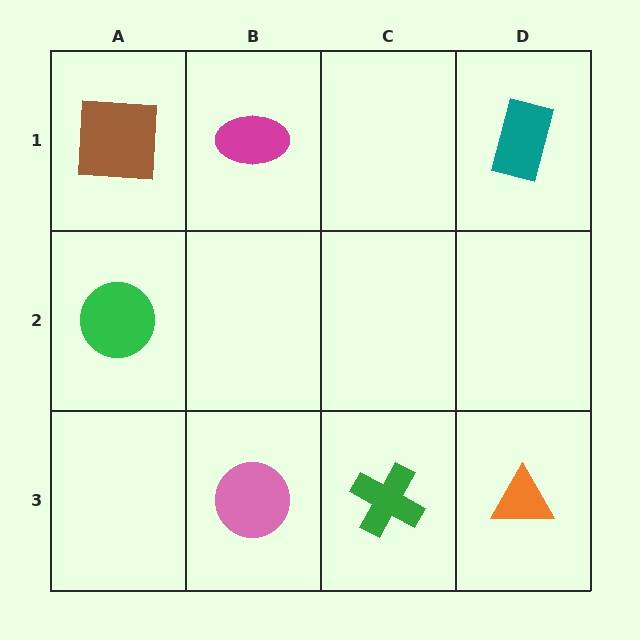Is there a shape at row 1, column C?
No, that cell is empty.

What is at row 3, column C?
A green cross.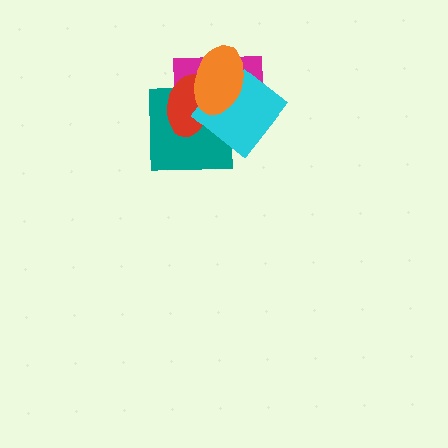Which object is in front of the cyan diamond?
The orange ellipse is in front of the cyan diamond.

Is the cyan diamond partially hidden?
Yes, it is partially covered by another shape.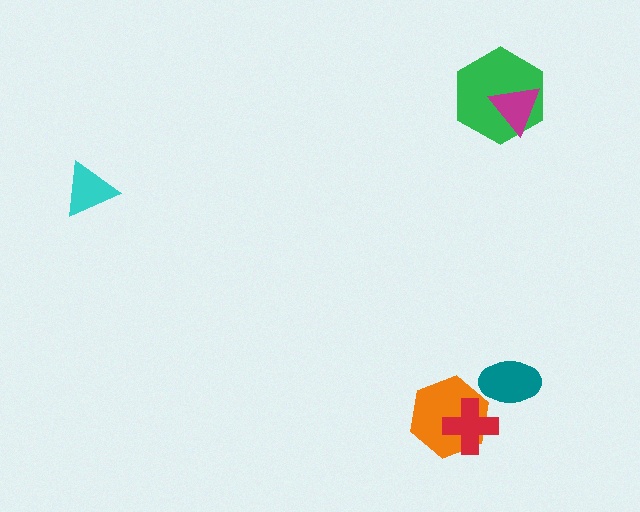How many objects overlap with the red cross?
1 object overlaps with the red cross.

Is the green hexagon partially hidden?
Yes, it is partially covered by another shape.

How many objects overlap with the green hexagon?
1 object overlaps with the green hexagon.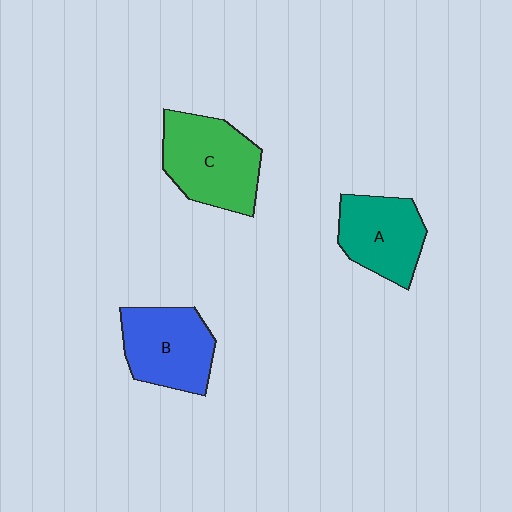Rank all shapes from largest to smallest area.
From largest to smallest: C (green), B (blue), A (teal).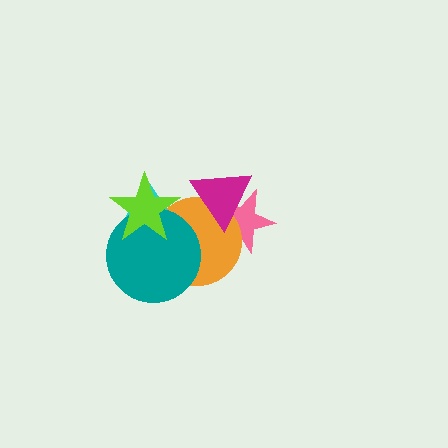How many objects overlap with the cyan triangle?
3 objects overlap with the cyan triangle.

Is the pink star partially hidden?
Yes, it is partially covered by another shape.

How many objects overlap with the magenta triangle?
2 objects overlap with the magenta triangle.